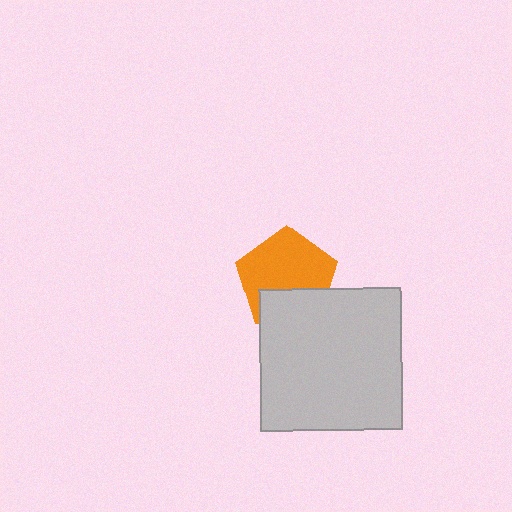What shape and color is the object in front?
The object in front is a light gray square.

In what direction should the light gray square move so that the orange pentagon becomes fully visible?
The light gray square should move down. That is the shortest direction to clear the overlap and leave the orange pentagon fully visible.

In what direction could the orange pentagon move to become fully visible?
The orange pentagon could move up. That would shift it out from behind the light gray square entirely.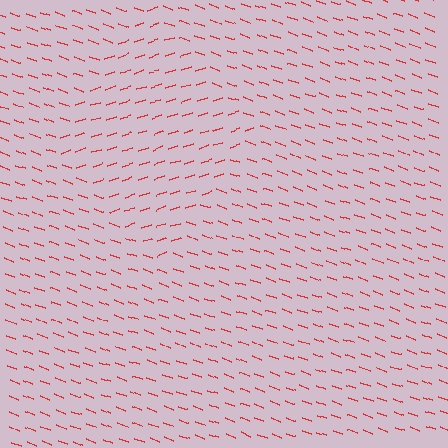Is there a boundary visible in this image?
Yes, there is a texture boundary formed by a change in line orientation.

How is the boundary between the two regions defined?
The boundary is defined purely by a change in line orientation (approximately 39 degrees difference). All lines are the same color and thickness.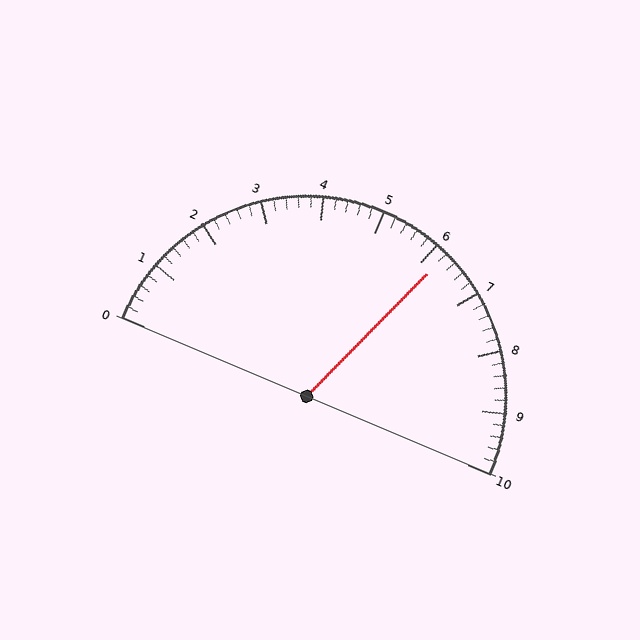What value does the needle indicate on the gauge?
The needle indicates approximately 6.2.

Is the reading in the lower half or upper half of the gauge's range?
The reading is in the upper half of the range (0 to 10).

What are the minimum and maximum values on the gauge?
The gauge ranges from 0 to 10.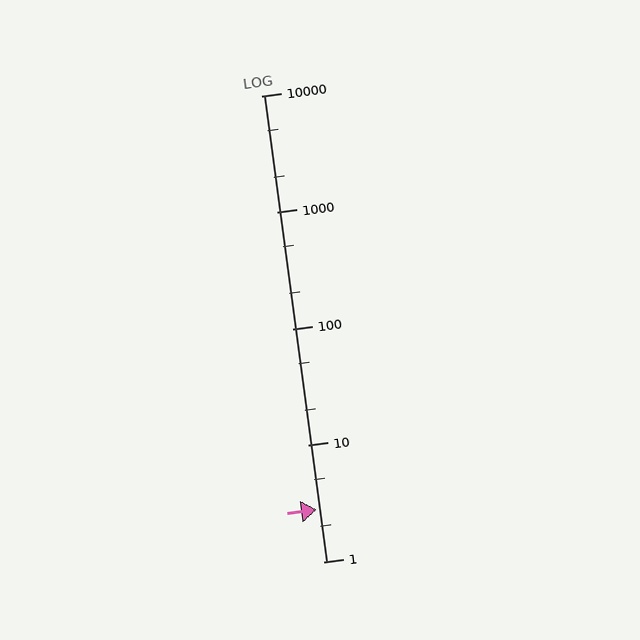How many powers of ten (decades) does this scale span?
The scale spans 4 decades, from 1 to 10000.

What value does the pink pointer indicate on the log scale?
The pointer indicates approximately 2.8.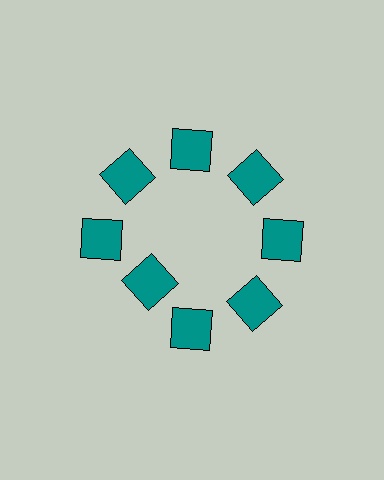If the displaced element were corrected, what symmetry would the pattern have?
It would have 8-fold rotational symmetry — the pattern would map onto itself every 45 degrees.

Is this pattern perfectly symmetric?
No. The 8 teal squares are arranged in a ring, but one element near the 8 o'clock position is pulled inward toward the center, breaking the 8-fold rotational symmetry.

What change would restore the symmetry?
The symmetry would be restored by moving it outward, back onto the ring so that all 8 squares sit at equal angles and equal distance from the center.